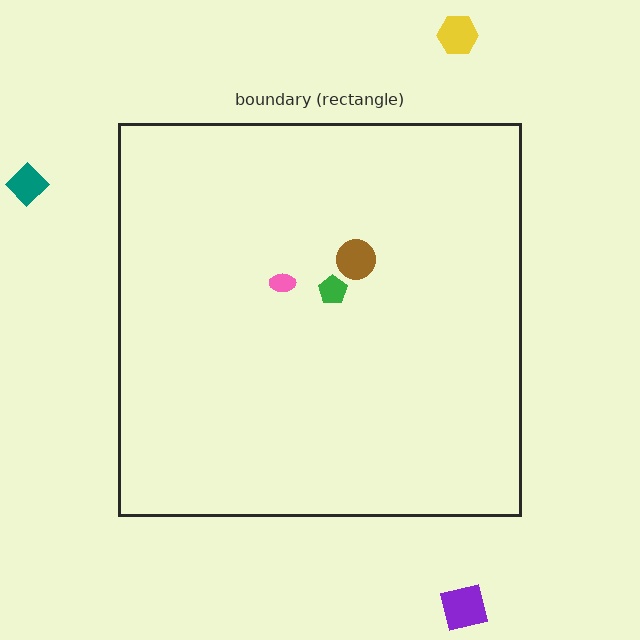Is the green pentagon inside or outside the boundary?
Inside.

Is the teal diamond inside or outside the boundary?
Outside.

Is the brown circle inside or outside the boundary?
Inside.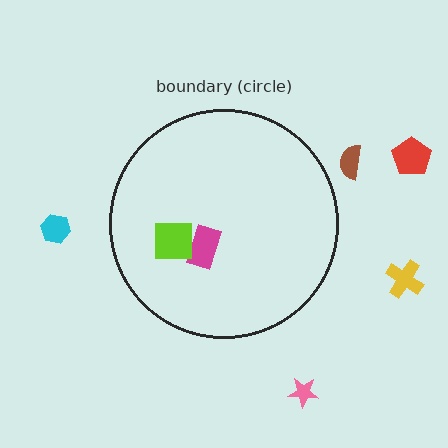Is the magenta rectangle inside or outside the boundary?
Inside.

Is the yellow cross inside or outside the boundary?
Outside.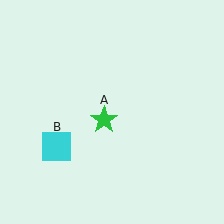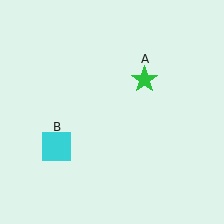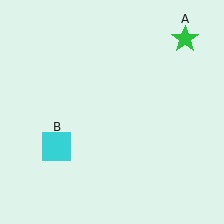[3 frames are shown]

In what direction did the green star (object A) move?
The green star (object A) moved up and to the right.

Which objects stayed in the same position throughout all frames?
Cyan square (object B) remained stationary.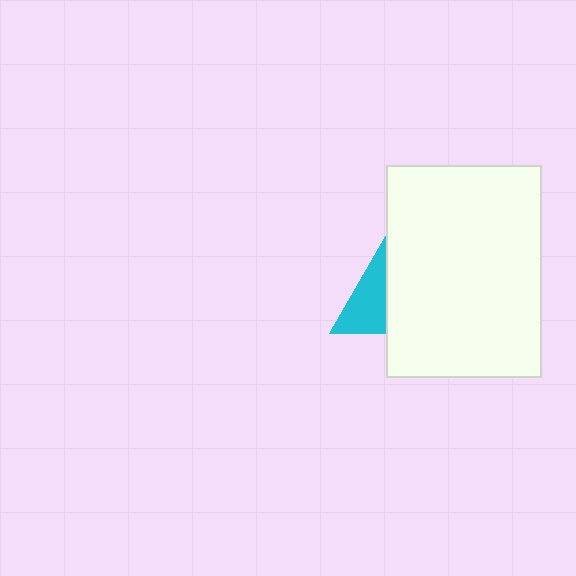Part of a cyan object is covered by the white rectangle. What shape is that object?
It is a triangle.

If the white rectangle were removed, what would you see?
You would see the complete cyan triangle.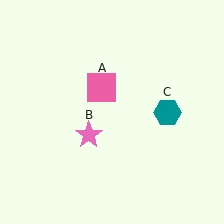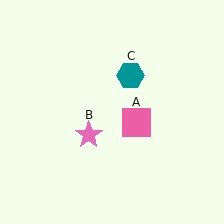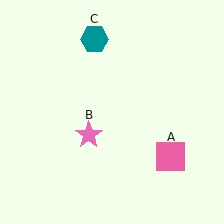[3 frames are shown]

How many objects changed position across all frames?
2 objects changed position: pink square (object A), teal hexagon (object C).